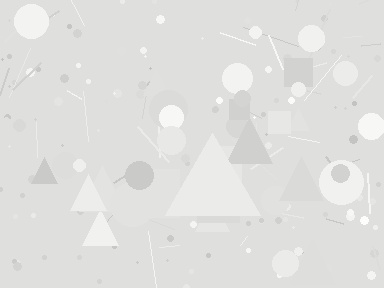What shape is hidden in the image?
A triangle is hidden in the image.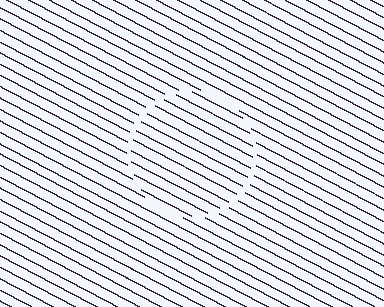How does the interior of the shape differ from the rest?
The interior of the shape contains the same grating, shifted by half a period — the contour is defined by the phase discontinuity where line-ends from the inner and outer gratings abut.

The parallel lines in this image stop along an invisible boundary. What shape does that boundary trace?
An illusory circle. The interior of the shape contains the same grating, shifted by half a period — the contour is defined by the phase discontinuity where line-ends from the inner and outer gratings abut.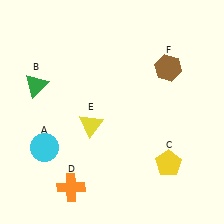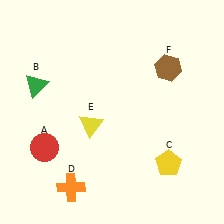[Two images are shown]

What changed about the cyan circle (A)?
In Image 1, A is cyan. In Image 2, it changed to red.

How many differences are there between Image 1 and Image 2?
There is 1 difference between the two images.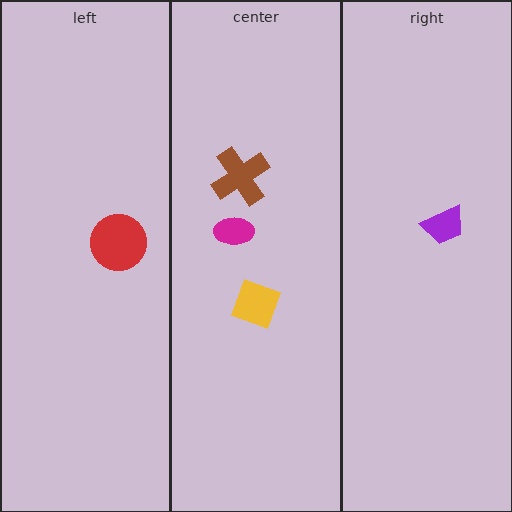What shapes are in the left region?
The red circle.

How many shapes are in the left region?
1.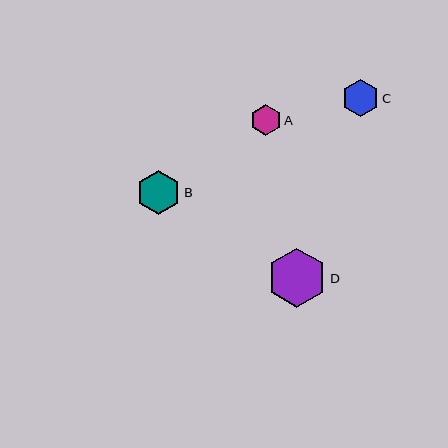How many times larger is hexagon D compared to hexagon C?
Hexagon D is approximately 1.6 times the size of hexagon C.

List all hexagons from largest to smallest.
From largest to smallest: D, B, C, A.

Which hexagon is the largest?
Hexagon D is the largest with a size of approximately 59 pixels.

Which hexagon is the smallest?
Hexagon A is the smallest with a size of approximately 31 pixels.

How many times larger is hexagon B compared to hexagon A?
Hexagon B is approximately 1.4 times the size of hexagon A.